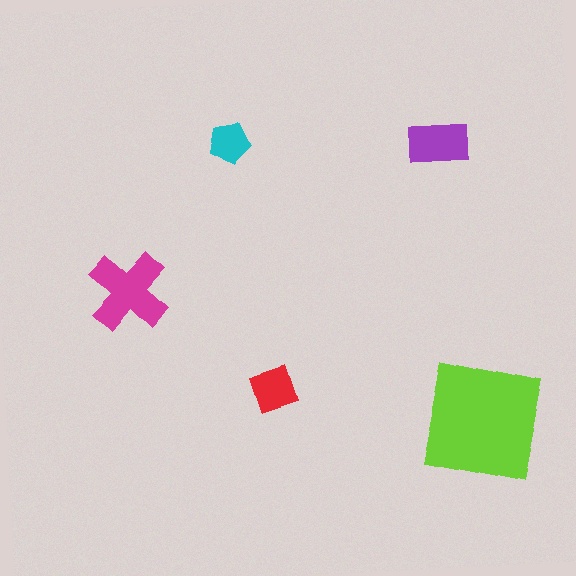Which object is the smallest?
The cyan pentagon.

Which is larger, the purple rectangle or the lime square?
The lime square.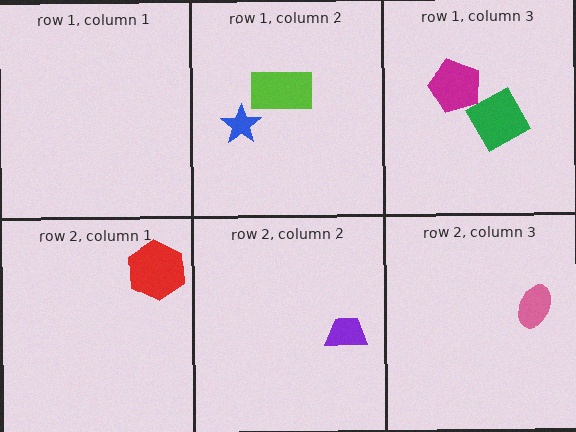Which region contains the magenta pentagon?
The row 1, column 3 region.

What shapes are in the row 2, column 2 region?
The purple trapezoid.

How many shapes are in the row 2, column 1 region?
1.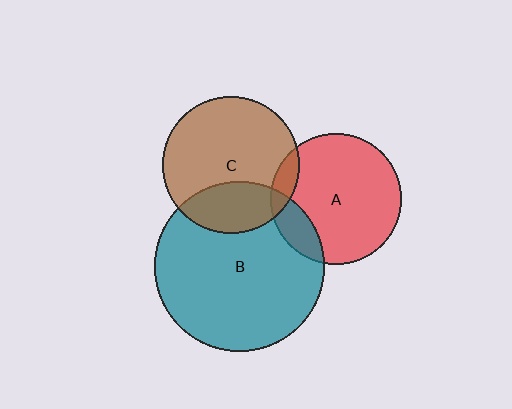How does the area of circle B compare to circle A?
Approximately 1.7 times.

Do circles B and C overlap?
Yes.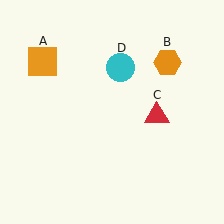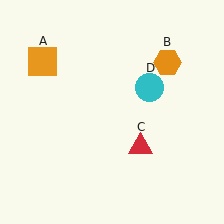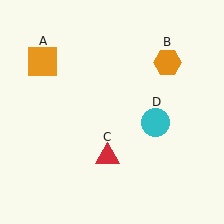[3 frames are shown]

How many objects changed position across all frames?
2 objects changed position: red triangle (object C), cyan circle (object D).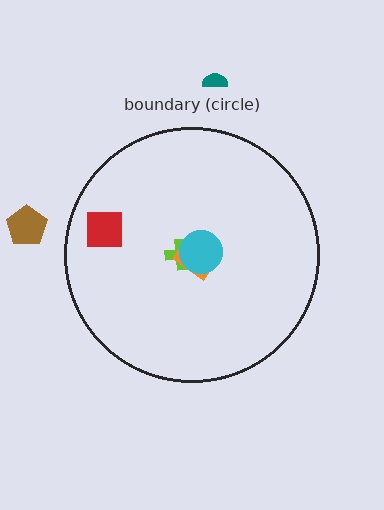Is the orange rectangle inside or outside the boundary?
Inside.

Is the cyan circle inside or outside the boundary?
Inside.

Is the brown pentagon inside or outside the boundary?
Outside.